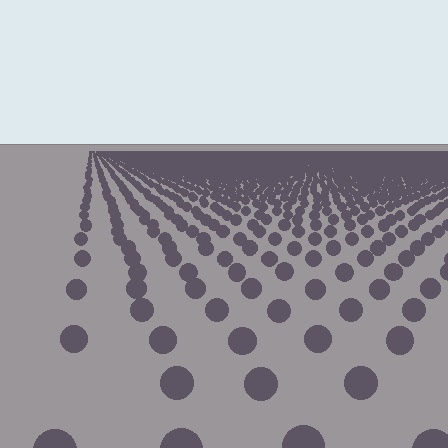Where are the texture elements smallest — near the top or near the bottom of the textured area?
Near the top.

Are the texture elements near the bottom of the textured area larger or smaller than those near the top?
Larger. Near the bottom, elements are closer to the viewer and appear at a bigger on-screen size.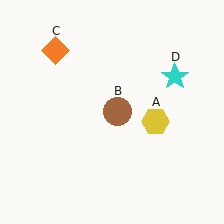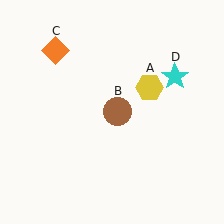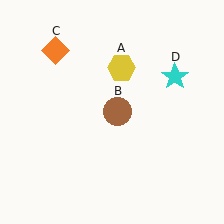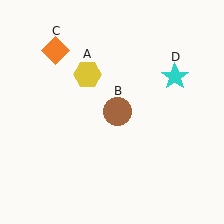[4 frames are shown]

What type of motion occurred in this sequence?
The yellow hexagon (object A) rotated counterclockwise around the center of the scene.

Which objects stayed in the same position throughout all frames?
Brown circle (object B) and orange diamond (object C) and cyan star (object D) remained stationary.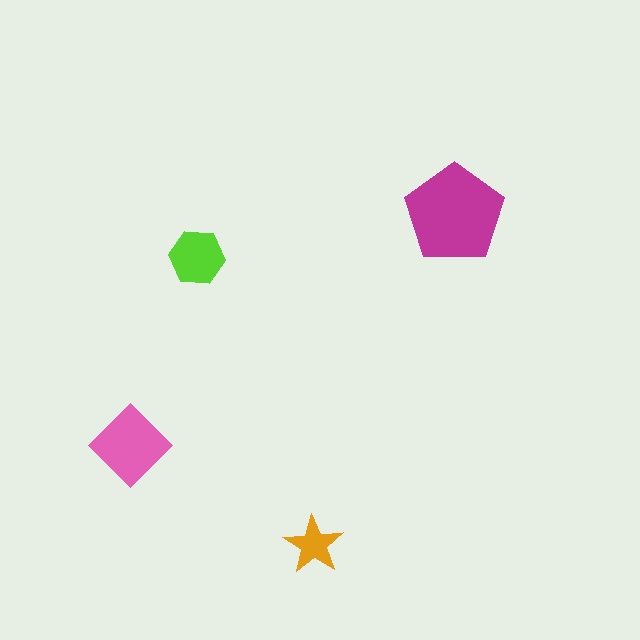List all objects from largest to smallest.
The magenta pentagon, the pink diamond, the lime hexagon, the orange star.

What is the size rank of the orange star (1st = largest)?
4th.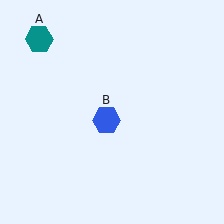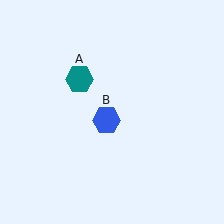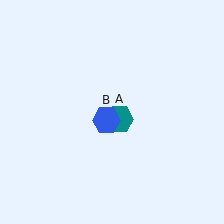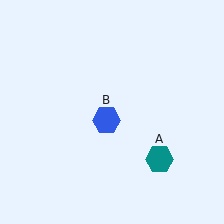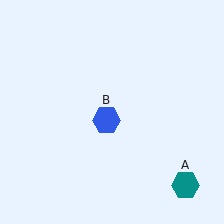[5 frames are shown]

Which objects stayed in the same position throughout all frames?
Blue hexagon (object B) remained stationary.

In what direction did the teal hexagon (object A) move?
The teal hexagon (object A) moved down and to the right.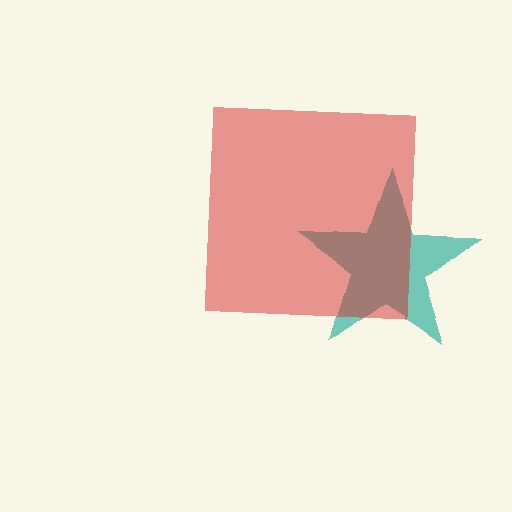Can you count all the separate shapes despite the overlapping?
Yes, there are 2 separate shapes.